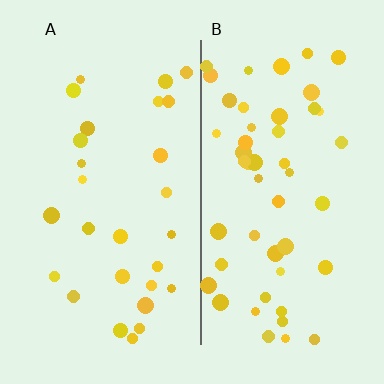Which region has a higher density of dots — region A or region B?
B (the right).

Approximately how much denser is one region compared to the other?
Approximately 1.9× — region B over region A.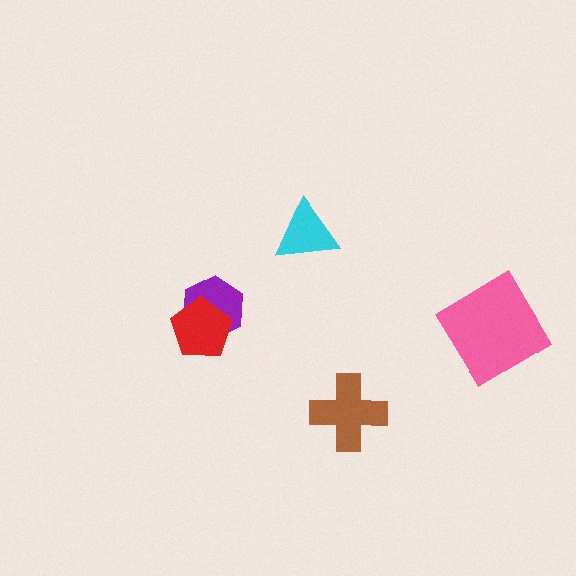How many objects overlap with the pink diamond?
0 objects overlap with the pink diamond.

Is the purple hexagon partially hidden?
Yes, it is partially covered by another shape.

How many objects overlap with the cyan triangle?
0 objects overlap with the cyan triangle.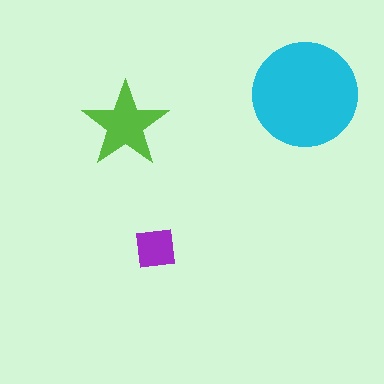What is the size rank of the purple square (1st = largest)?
3rd.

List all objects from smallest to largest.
The purple square, the lime star, the cyan circle.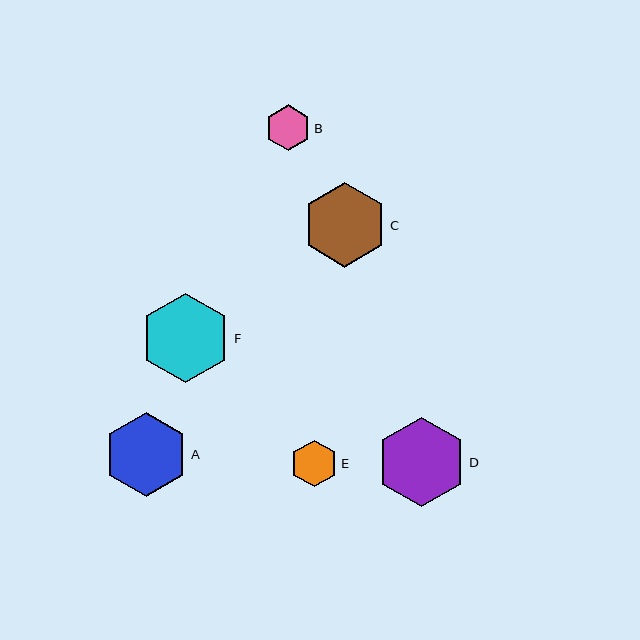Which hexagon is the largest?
Hexagon F is the largest with a size of approximately 90 pixels.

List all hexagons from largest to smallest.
From largest to smallest: F, D, A, C, E, B.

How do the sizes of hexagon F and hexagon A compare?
Hexagon F and hexagon A are approximately the same size.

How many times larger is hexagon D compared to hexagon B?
Hexagon D is approximately 2.0 times the size of hexagon B.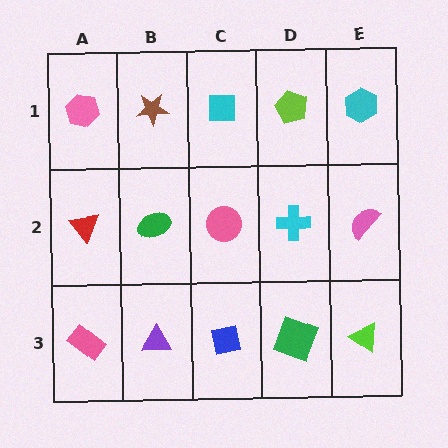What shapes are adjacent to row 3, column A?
A red triangle (row 2, column A), a purple triangle (row 3, column B).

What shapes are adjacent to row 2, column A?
A pink hexagon (row 1, column A), a pink rectangle (row 3, column A), a green ellipse (row 2, column B).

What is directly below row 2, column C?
A blue square.